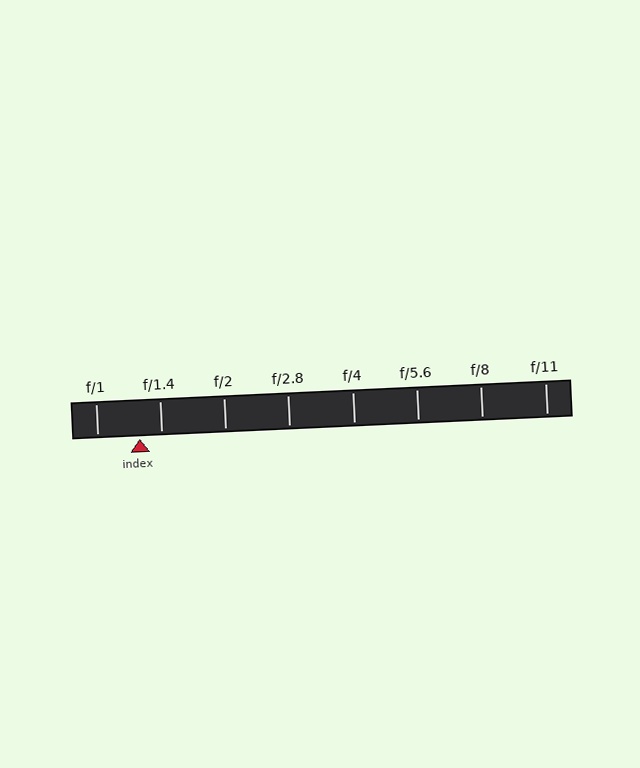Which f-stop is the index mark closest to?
The index mark is closest to f/1.4.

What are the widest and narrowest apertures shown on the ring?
The widest aperture shown is f/1 and the narrowest is f/11.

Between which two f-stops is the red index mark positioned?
The index mark is between f/1 and f/1.4.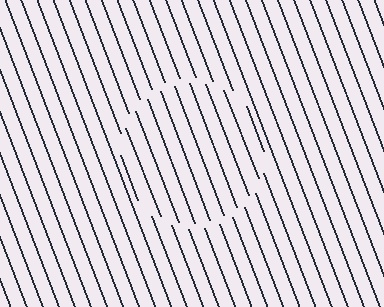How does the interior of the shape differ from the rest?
The interior of the shape contains the same grating, shifted by half a period — the contour is defined by the phase discontinuity where line-ends from the inner and outer gratings abut.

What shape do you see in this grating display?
An illusory circle. The interior of the shape contains the same grating, shifted by half a period — the contour is defined by the phase discontinuity where line-ends from the inner and outer gratings abut.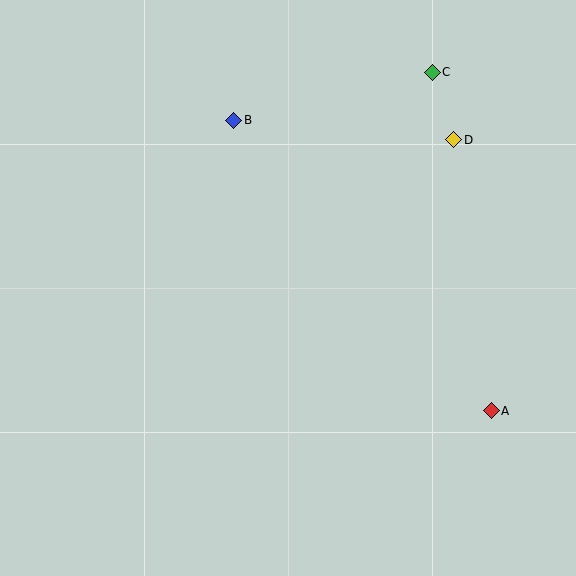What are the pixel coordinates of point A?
Point A is at (491, 411).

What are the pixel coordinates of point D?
Point D is at (454, 140).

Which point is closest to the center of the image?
Point B at (234, 120) is closest to the center.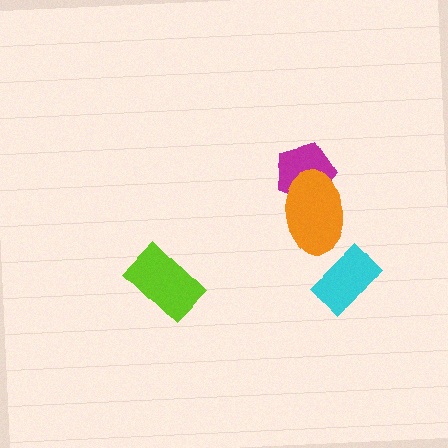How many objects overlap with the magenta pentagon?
1 object overlaps with the magenta pentagon.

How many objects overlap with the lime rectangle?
0 objects overlap with the lime rectangle.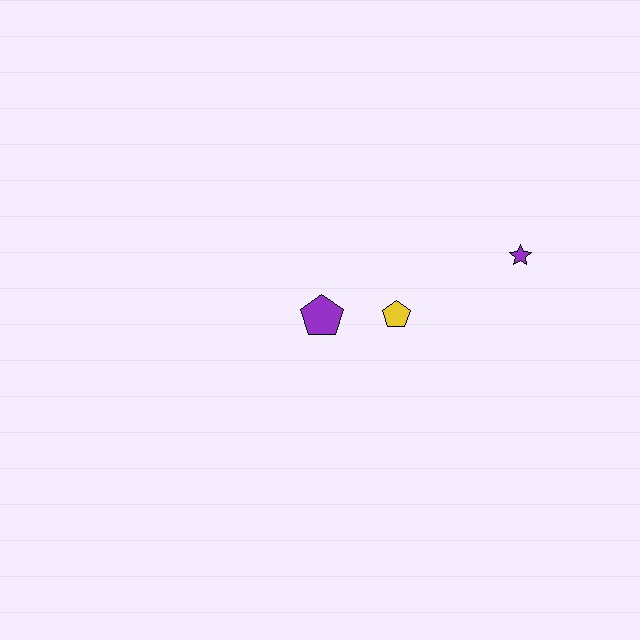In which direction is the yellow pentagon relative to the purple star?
The yellow pentagon is to the left of the purple star.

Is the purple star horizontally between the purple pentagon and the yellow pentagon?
No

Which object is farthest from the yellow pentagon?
The purple star is farthest from the yellow pentagon.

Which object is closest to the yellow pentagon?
The purple pentagon is closest to the yellow pentagon.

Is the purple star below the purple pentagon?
No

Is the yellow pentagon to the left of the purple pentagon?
No